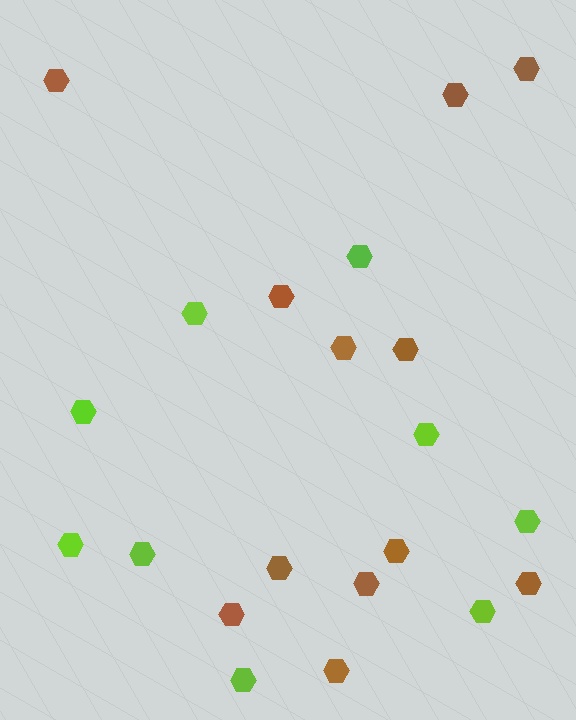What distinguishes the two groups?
There are 2 groups: one group of brown hexagons (12) and one group of lime hexagons (9).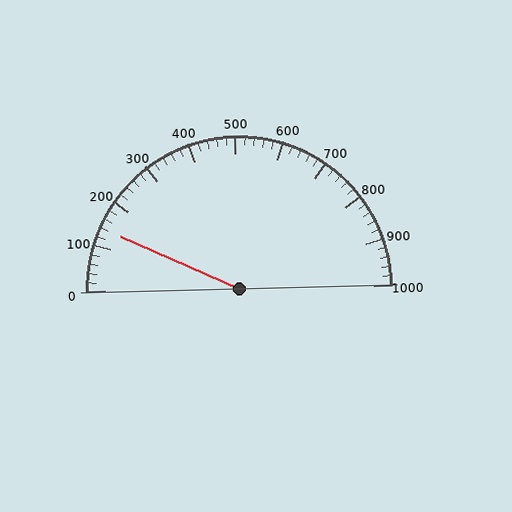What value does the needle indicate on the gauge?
The needle indicates approximately 140.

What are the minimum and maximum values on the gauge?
The gauge ranges from 0 to 1000.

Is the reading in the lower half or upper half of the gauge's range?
The reading is in the lower half of the range (0 to 1000).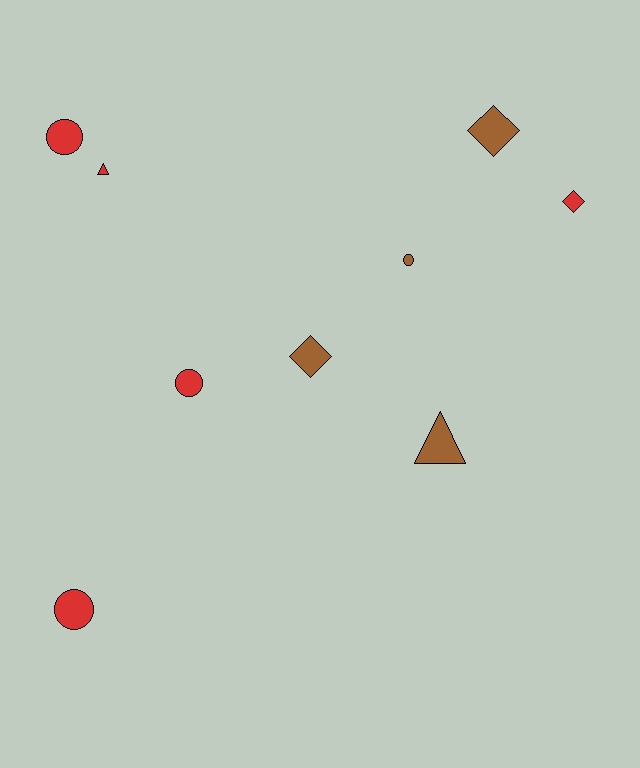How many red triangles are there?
There is 1 red triangle.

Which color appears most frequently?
Red, with 5 objects.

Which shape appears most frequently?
Circle, with 4 objects.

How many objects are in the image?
There are 9 objects.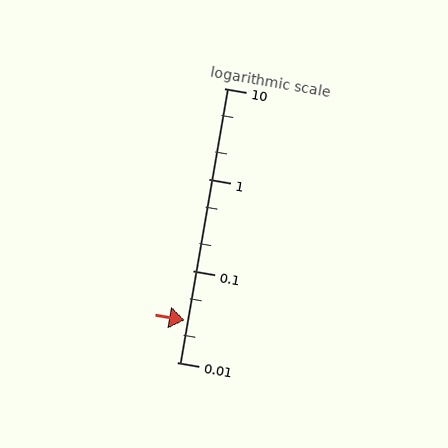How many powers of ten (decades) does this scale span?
The scale spans 3 decades, from 0.01 to 10.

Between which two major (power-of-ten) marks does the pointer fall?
The pointer is between 0.01 and 0.1.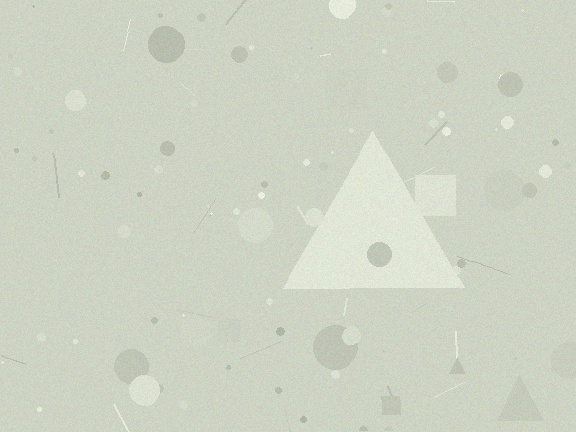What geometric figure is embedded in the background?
A triangle is embedded in the background.